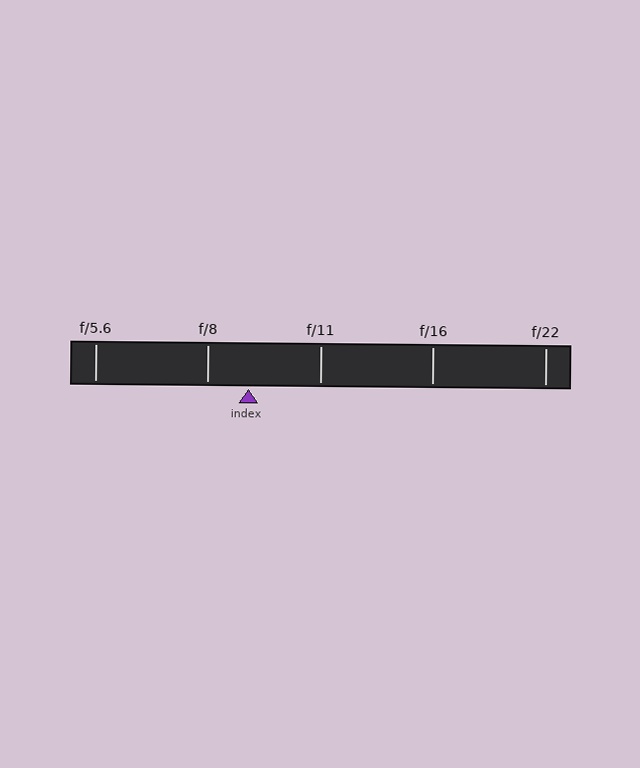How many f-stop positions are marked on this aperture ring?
There are 5 f-stop positions marked.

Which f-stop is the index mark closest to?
The index mark is closest to f/8.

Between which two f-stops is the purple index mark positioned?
The index mark is between f/8 and f/11.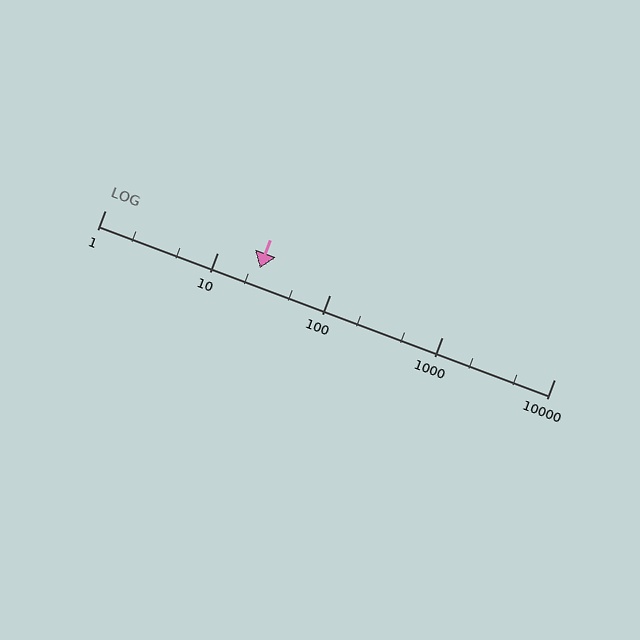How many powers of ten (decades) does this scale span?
The scale spans 4 decades, from 1 to 10000.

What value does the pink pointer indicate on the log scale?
The pointer indicates approximately 24.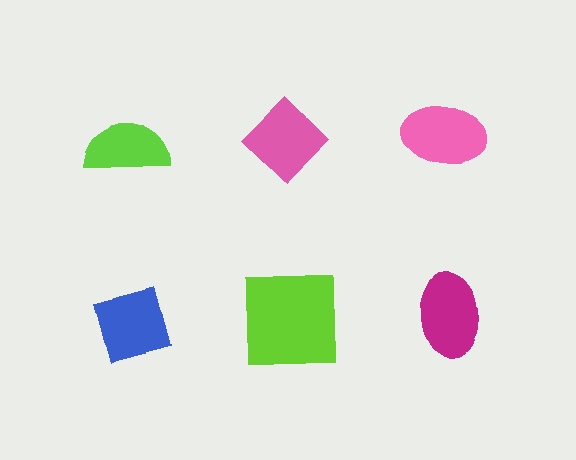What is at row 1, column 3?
A pink ellipse.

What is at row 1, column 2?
A pink diamond.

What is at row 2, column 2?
A lime square.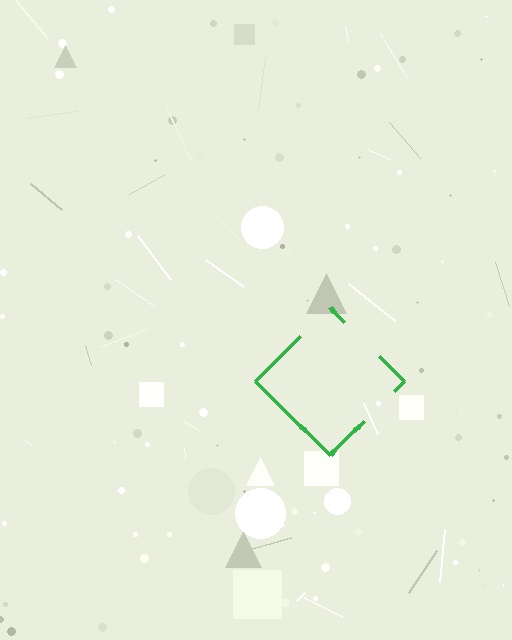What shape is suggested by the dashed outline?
The dashed outline suggests a diamond.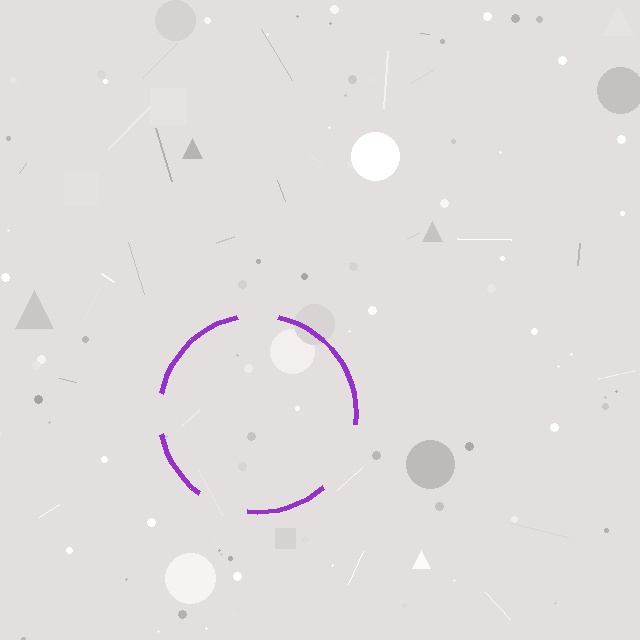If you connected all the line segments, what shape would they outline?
They would outline a circle.